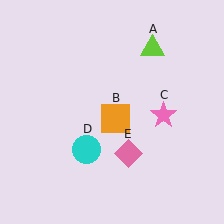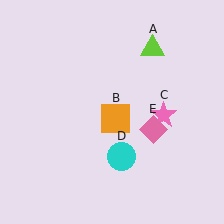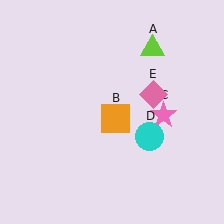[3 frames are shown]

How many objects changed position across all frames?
2 objects changed position: cyan circle (object D), pink diamond (object E).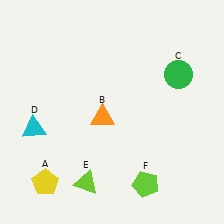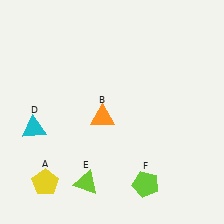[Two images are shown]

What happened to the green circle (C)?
The green circle (C) was removed in Image 2. It was in the top-right area of Image 1.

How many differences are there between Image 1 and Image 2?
There is 1 difference between the two images.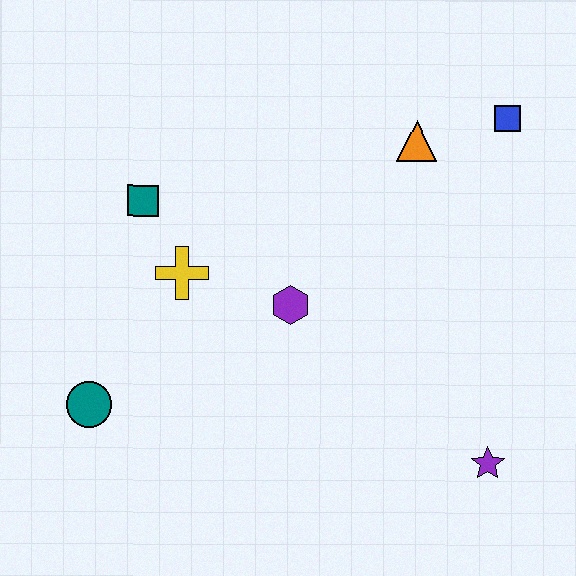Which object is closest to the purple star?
The purple hexagon is closest to the purple star.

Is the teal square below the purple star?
No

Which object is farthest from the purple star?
The teal square is farthest from the purple star.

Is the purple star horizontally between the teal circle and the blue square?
Yes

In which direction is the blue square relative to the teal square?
The blue square is to the right of the teal square.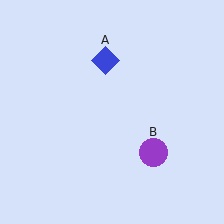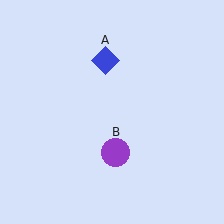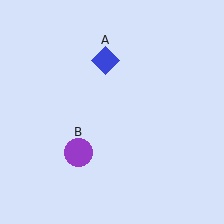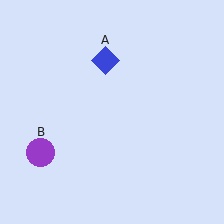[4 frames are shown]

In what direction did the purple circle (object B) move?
The purple circle (object B) moved left.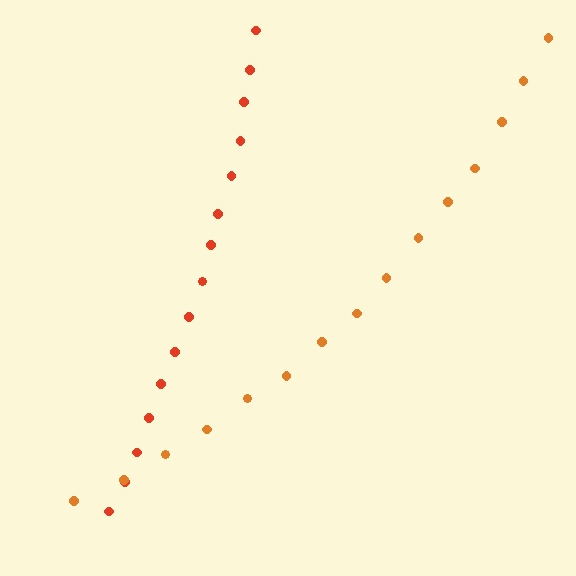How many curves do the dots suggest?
There are 2 distinct paths.